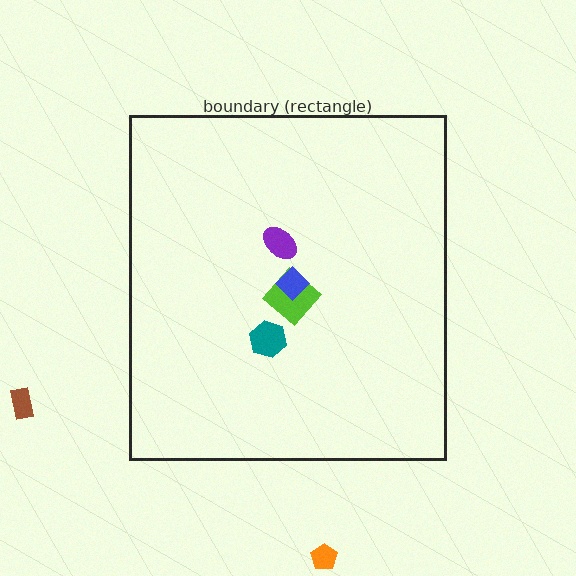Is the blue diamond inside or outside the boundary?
Inside.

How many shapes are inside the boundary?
4 inside, 2 outside.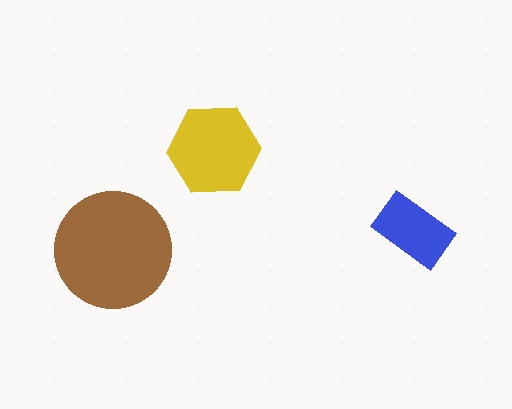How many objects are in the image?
There are 3 objects in the image.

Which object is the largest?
The brown circle.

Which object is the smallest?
The blue rectangle.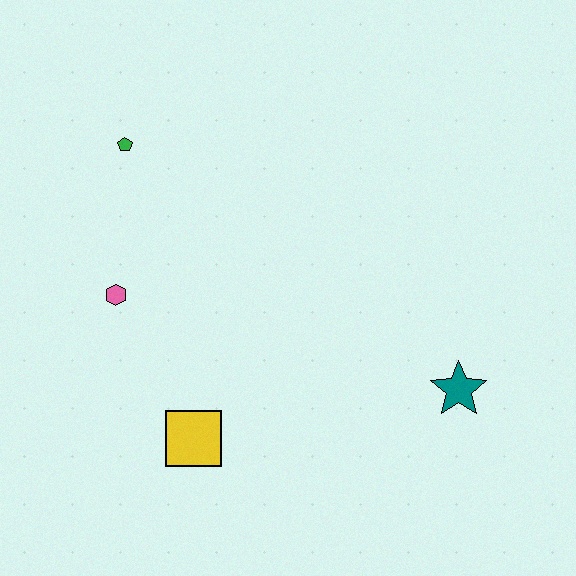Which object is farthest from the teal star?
The green pentagon is farthest from the teal star.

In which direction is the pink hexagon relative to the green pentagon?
The pink hexagon is below the green pentagon.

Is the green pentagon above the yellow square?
Yes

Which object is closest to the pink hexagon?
The green pentagon is closest to the pink hexagon.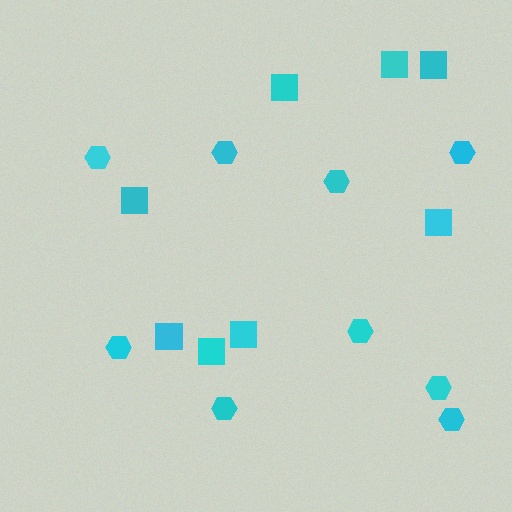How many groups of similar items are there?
There are 2 groups: one group of squares (8) and one group of hexagons (9).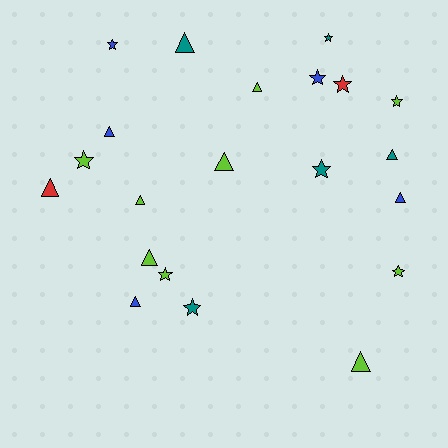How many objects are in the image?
There are 21 objects.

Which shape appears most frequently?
Triangle, with 11 objects.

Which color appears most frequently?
Lime, with 9 objects.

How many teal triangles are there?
There are 2 teal triangles.